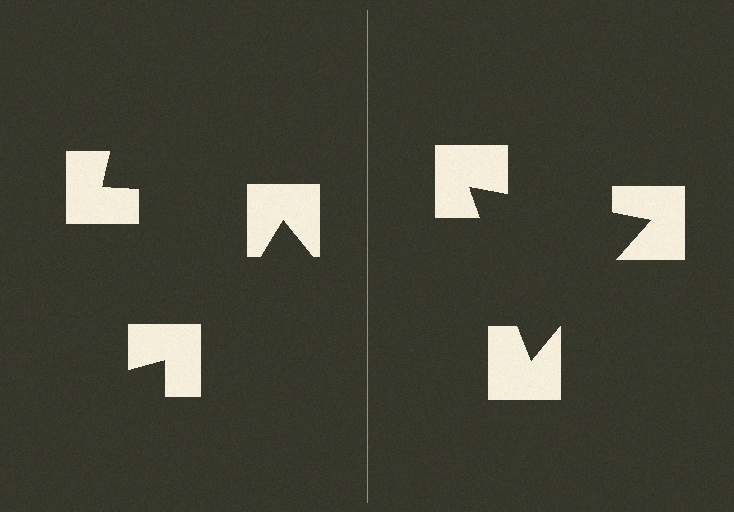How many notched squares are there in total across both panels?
6 — 3 on each side.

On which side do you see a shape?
An illusory triangle appears on the right side. On the left side the wedge cuts are rotated, so no coherent shape forms.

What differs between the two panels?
The notched squares are positioned identically on both sides; only the wedge orientations differ. On the right they align to a triangle; on the left they are misaligned.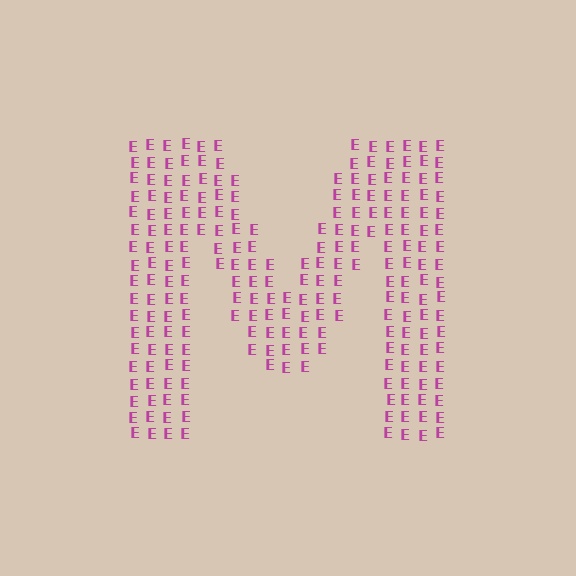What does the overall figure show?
The overall figure shows the letter M.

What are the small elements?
The small elements are letter E's.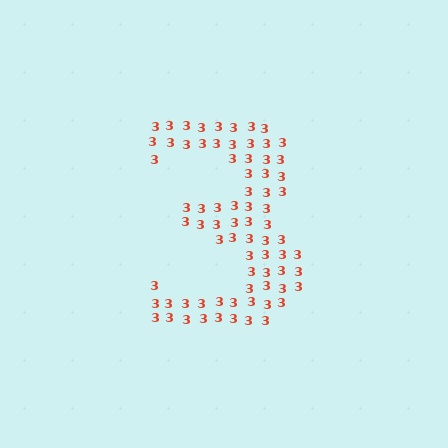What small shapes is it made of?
It is made of small digit 3's.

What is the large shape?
The large shape is the digit 3.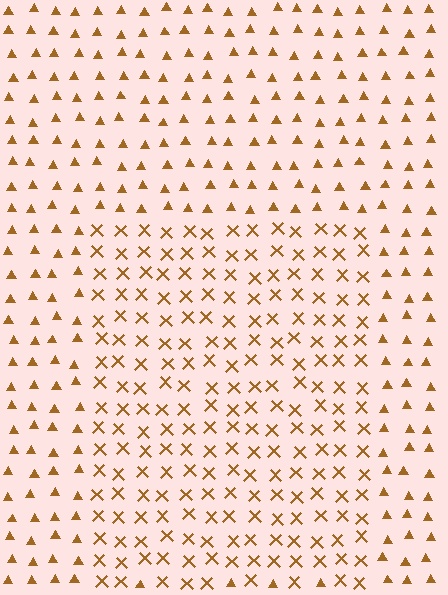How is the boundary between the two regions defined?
The boundary is defined by a change in element shape: X marks inside vs. triangles outside. All elements share the same color and spacing.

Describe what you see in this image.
The image is filled with small brown elements arranged in a uniform grid. A rectangle-shaped region contains X marks, while the surrounding area contains triangles. The boundary is defined purely by the change in element shape.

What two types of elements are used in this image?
The image uses X marks inside the rectangle region and triangles outside it.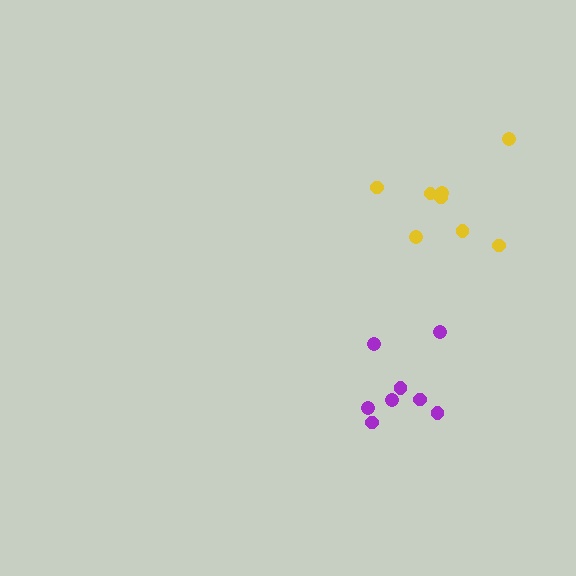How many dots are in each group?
Group 1: 8 dots, Group 2: 8 dots (16 total).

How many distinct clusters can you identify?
There are 2 distinct clusters.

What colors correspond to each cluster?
The clusters are colored: yellow, purple.